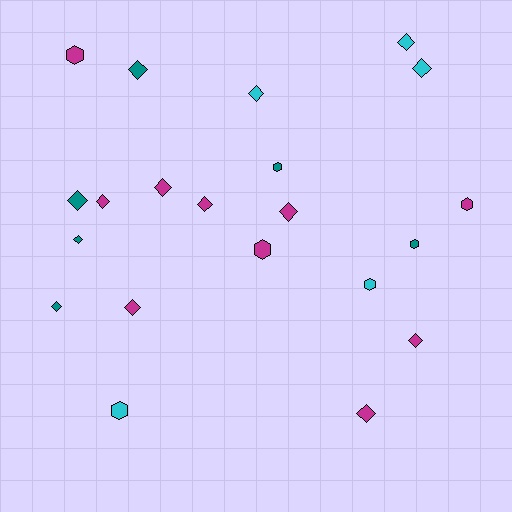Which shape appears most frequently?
Diamond, with 14 objects.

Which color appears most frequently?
Magenta, with 10 objects.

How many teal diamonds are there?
There are 4 teal diamonds.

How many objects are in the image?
There are 21 objects.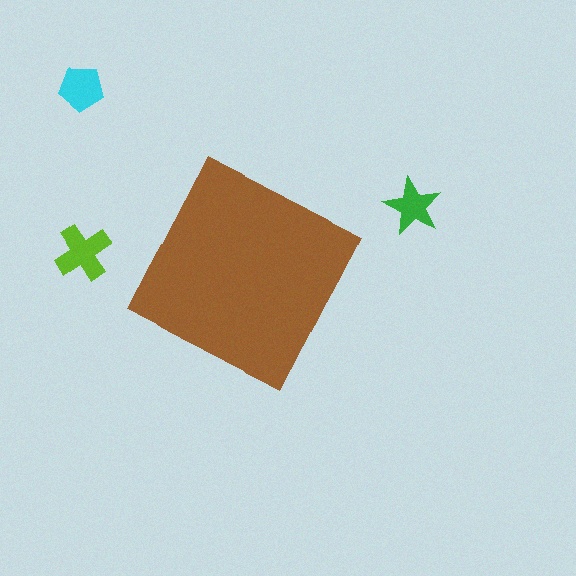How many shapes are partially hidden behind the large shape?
0 shapes are partially hidden.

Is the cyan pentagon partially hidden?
No, the cyan pentagon is fully visible.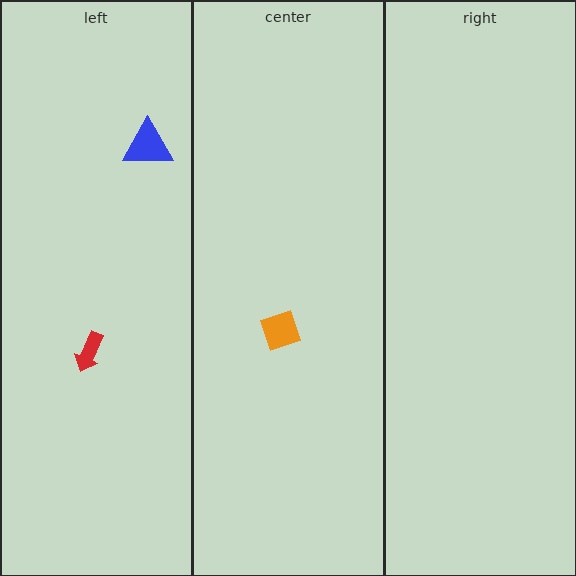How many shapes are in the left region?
2.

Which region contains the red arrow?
The left region.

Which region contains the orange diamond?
The center region.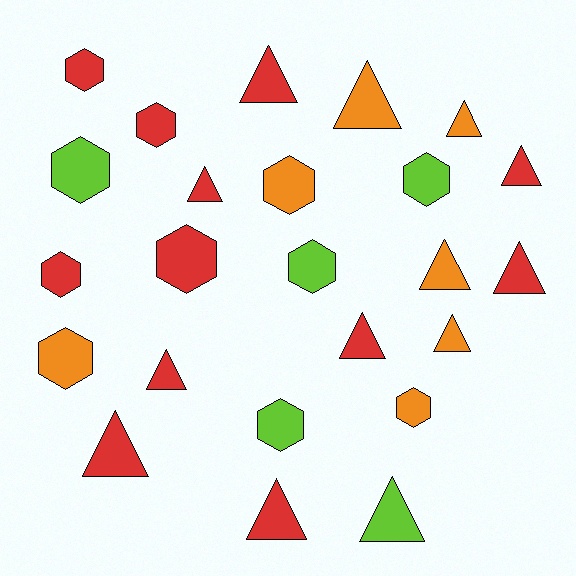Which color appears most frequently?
Red, with 12 objects.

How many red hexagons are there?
There are 4 red hexagons.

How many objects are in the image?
There are 24 objects.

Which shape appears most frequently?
Triangle, with 13 objects.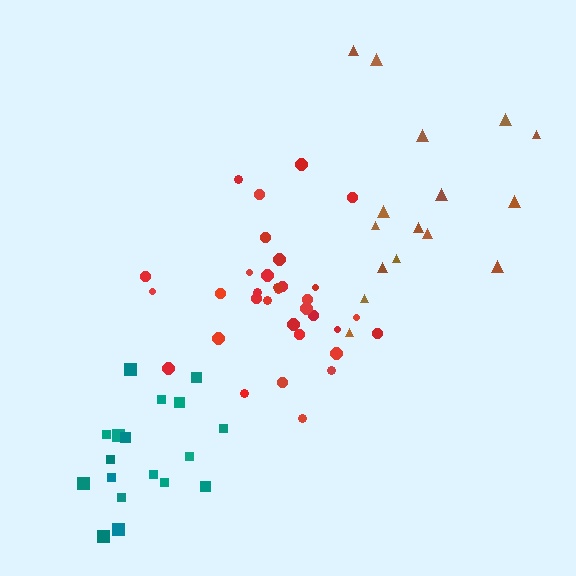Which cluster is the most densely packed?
Red.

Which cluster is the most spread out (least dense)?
Brown.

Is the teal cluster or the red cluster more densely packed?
Red.